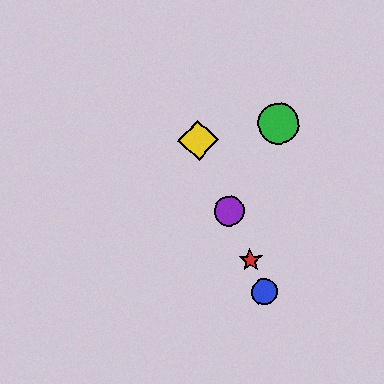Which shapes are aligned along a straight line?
The red star, the blue circle, the yellow diamond, the purple circle are aligned along a straight line.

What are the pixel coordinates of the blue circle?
The blue circle is at (264, 292).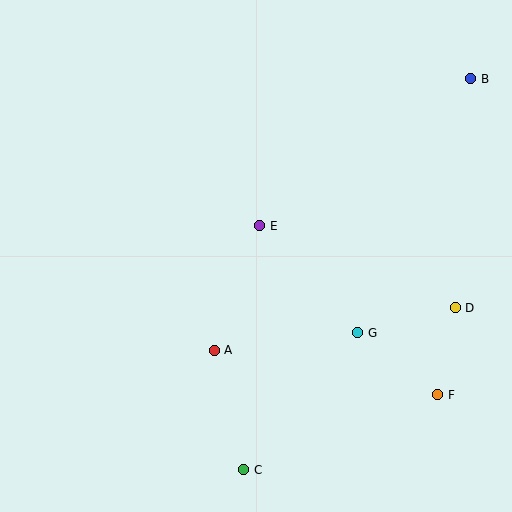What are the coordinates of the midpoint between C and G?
The midpoint between C and G is at (301, 401).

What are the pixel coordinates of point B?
Point B is at (471, 79).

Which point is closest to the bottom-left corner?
Point C is closest to the bottom-left corner.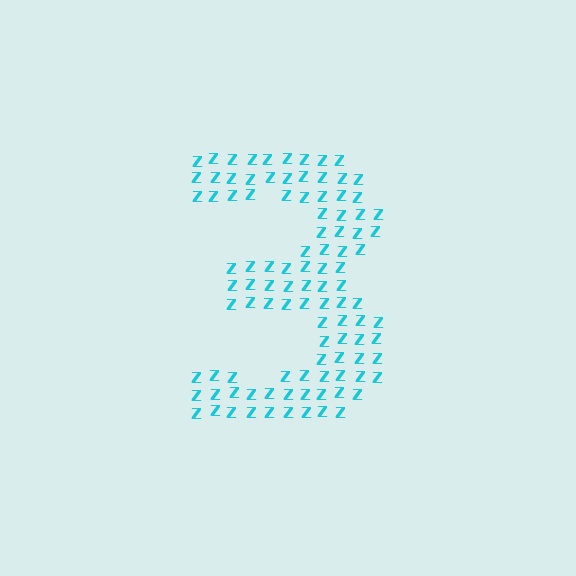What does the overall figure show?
The overall figure shows the digit 3.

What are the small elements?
The small elements are letter Z's.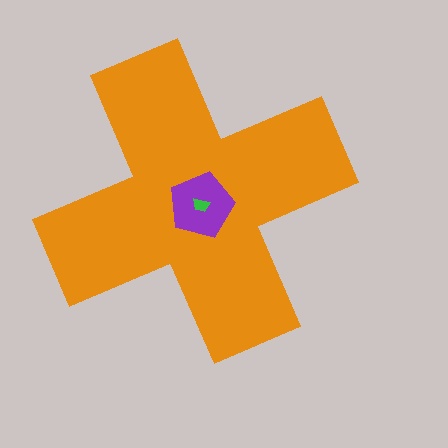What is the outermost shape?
The orange cross.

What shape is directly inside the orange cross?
The purple pentagon.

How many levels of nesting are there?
3.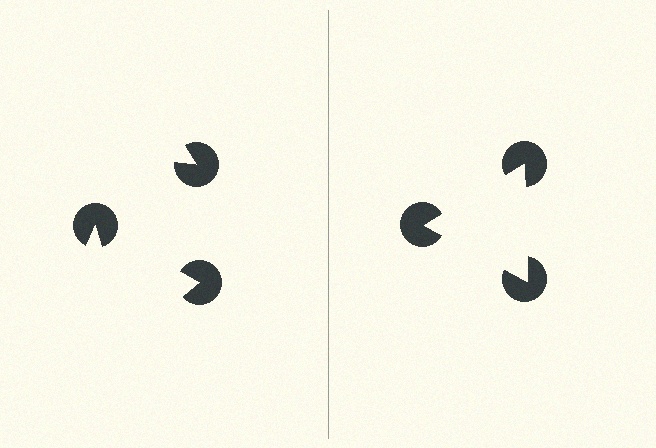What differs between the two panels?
The pac-man discs are positioned identically on both sides; only the wedge orientations differ. On the right they align to a triangle; on the left they are misaligned.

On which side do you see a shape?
An illusory triangle appears on the right side. On the left side the wedge cuts are rotated, so no coherent shape forms.